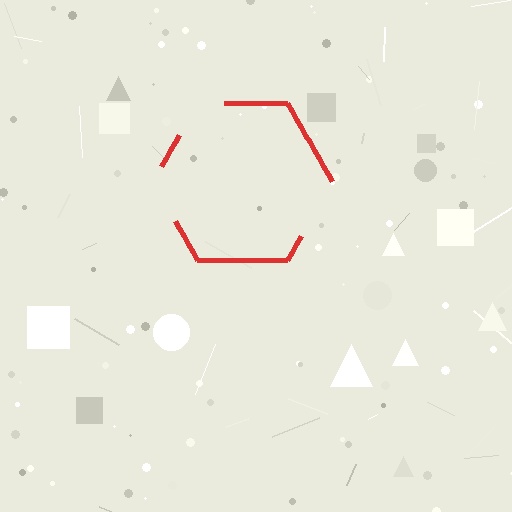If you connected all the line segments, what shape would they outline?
They would outline a hexagon.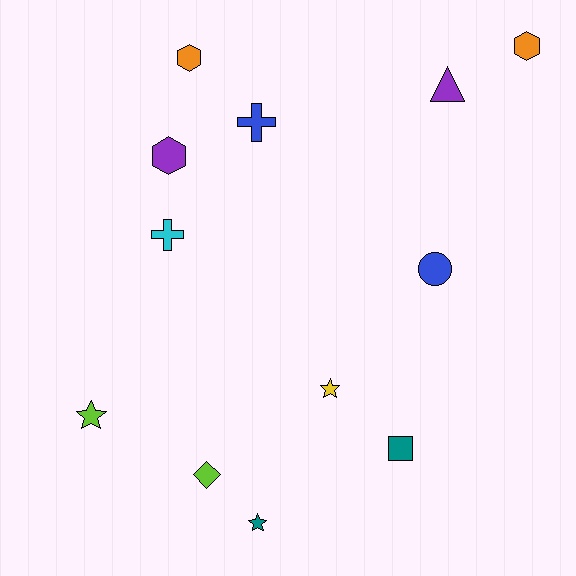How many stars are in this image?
There are 3 stars.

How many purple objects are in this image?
There are 2 purple objects.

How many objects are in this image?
There are 12 objects.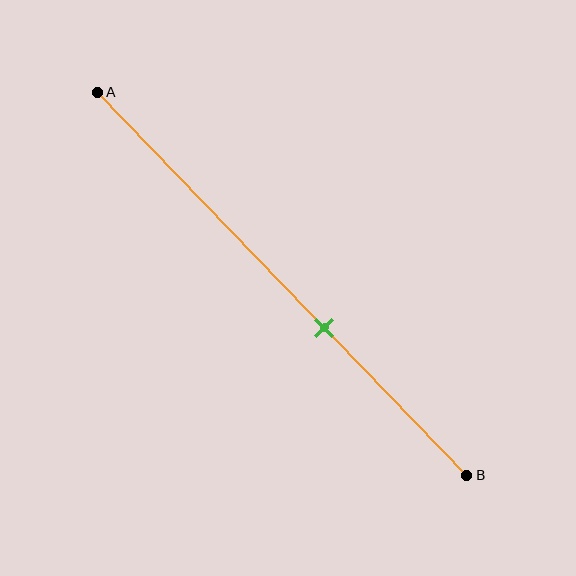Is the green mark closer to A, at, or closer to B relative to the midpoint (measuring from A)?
The green mark is closer to point B than the midpoint of segment AB.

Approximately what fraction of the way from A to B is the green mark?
The green mark is approximately 60% of the way from A to B.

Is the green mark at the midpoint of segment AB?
No, the mark is at about 60% from A, not at the 50% midpoint.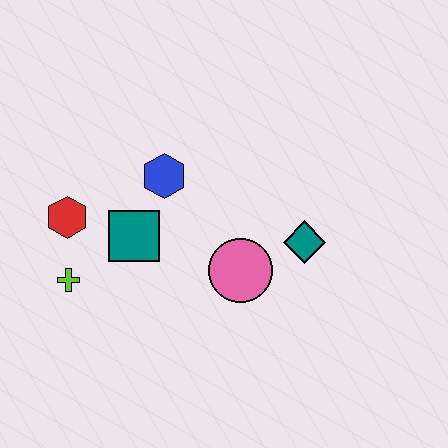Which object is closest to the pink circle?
The teal diamond is closest to the pink circle.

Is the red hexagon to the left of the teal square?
Yes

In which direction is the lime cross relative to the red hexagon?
The lime cross is below the red hexagon.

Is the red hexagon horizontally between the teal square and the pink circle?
No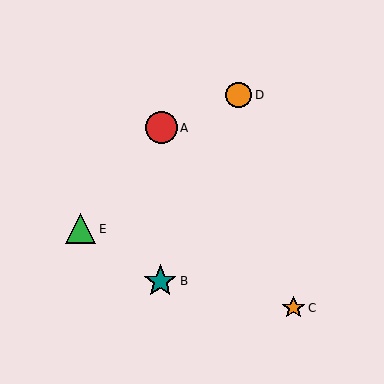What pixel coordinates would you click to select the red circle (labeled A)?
Click at (161, 128) to select the red circle A.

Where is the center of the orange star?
The center of the orange star is at (293, 308).